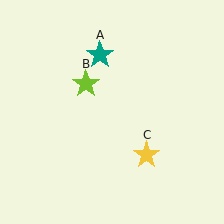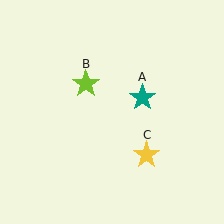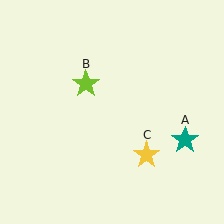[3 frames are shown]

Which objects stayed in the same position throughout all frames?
Lime star (object B) and yellow star (object C) remained stationary.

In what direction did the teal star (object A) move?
The teal star (object A) moved down and to the right.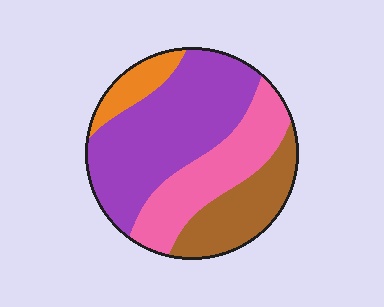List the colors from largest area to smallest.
From largest to smallest: purple, pink, brown, orange.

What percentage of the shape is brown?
Brown covers around 20% of the shape.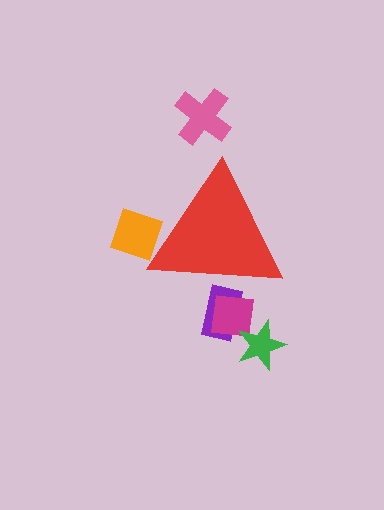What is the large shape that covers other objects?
A red triangle.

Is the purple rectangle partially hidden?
Yes, the purple rectangle is partially hidden behind the red triangle.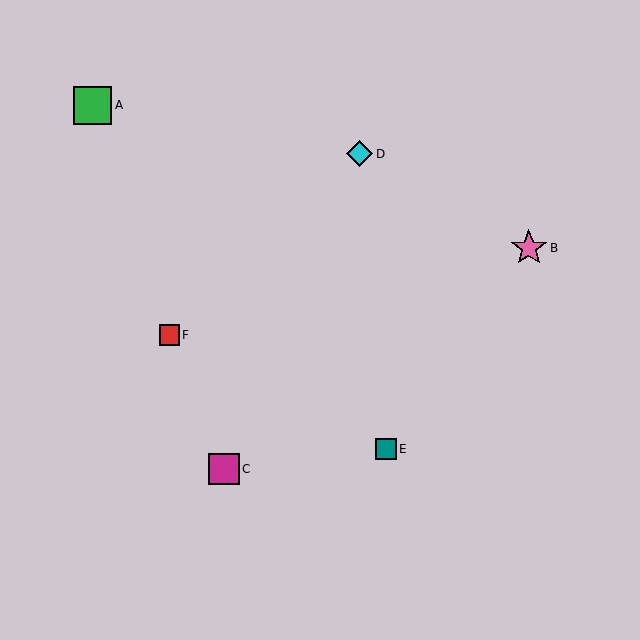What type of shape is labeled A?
Shape A is a green square.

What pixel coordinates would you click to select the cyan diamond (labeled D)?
Click at (360, 154) to select the cyan diamond D.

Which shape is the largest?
The green square (labeled A) is the largest.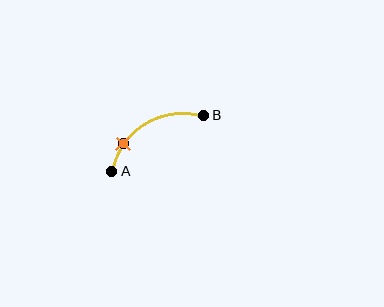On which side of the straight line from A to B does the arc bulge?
The arc bulges above the straight line connecting A and B.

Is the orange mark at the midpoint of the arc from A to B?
No. The orange mark lies on the arc but is closer to endpoint A. The arc midpoint would be at the point on the curve equidistant along the arc from both A and B.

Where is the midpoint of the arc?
The arc midpoint is the point on the curve farthest from the straight line joining A and B. It sits above that line.